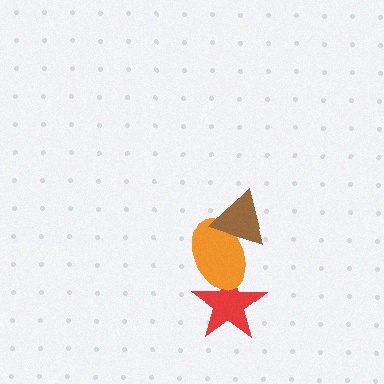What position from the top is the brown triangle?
The brown triangle is 1st from the top.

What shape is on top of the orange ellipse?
The brown triangle is on top of the orange ellipse.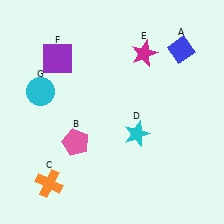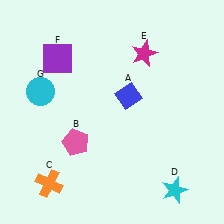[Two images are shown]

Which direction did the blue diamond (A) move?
The blue diamond (A) moved left.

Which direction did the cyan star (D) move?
The cyan star (D) moved down.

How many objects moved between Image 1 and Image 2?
2 objects moved between the two images.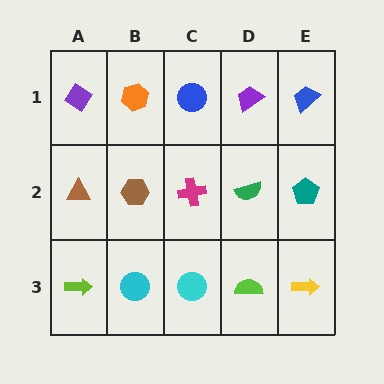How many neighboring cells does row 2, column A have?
3.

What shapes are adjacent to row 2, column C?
A blue circle (row 1, column C), a cyan circle (row 3, column C), a brown hexagon (row 2, column B), a green semicircle (row 2, column D).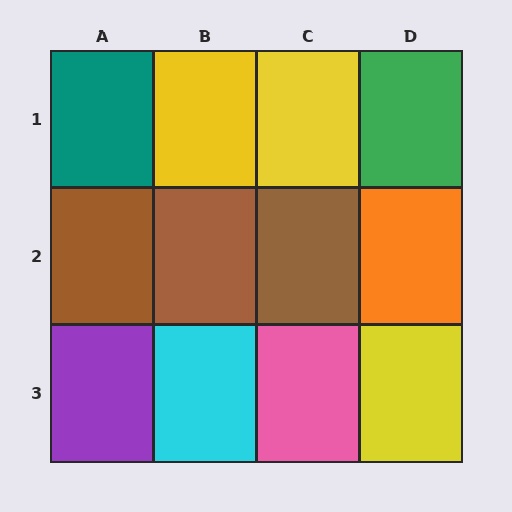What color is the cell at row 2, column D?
Orange.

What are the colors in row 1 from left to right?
Teal, yellow, yellow, green.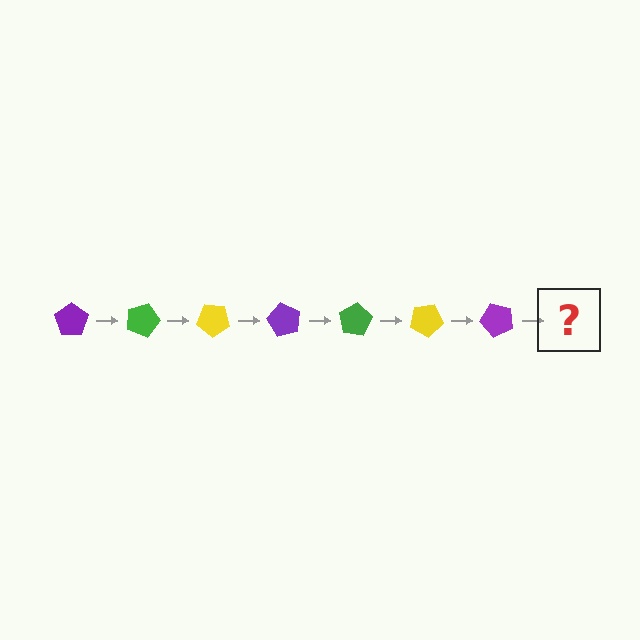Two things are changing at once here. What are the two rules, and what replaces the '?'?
The two rules are that it rotates 20 degrees each step and the color cycles through purple, green, and yellow. The '?' should be a green pentagon, rotated 140 degrees from the start.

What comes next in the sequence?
The next element should be a green pentagon, rotated 140 degrees from the start.